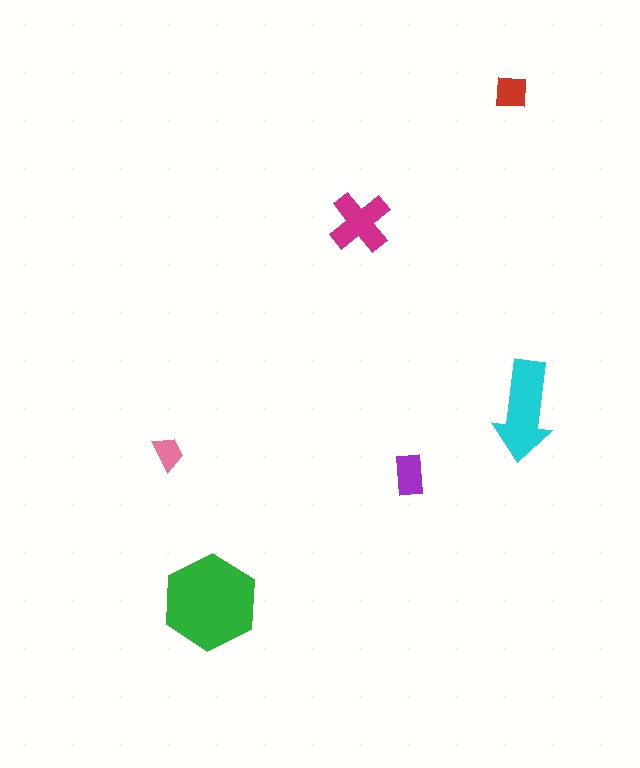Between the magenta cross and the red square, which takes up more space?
The magenta cross.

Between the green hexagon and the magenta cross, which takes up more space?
The green hexagon.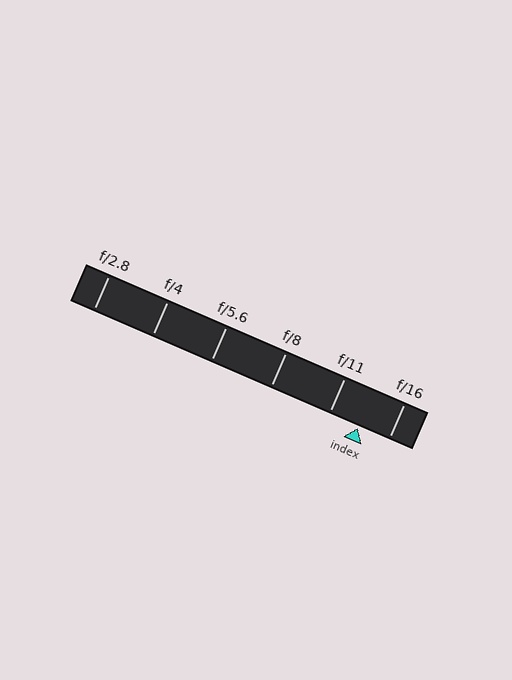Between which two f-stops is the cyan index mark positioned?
The index mark is between f/11 and f/16.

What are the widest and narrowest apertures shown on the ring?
The widest aperture shown is f/2.8 and the narrowest is f/16.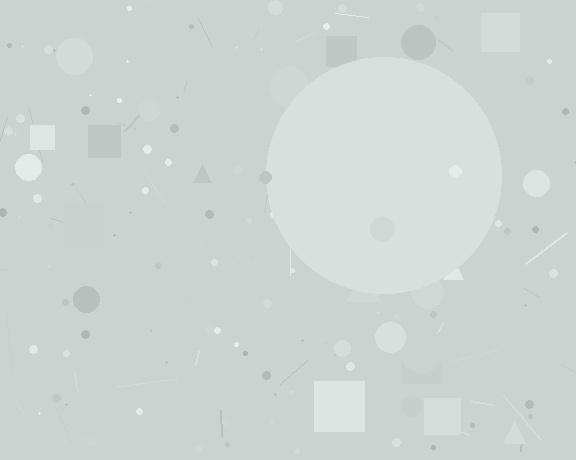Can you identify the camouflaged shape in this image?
The camouflaged shape is a circle.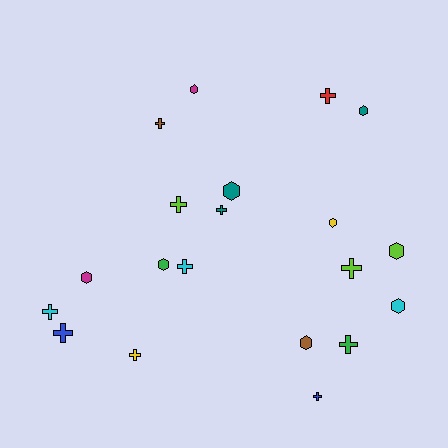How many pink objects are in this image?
There are no pink objects.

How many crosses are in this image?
There are 11 crosses.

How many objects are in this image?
There are 20 objects.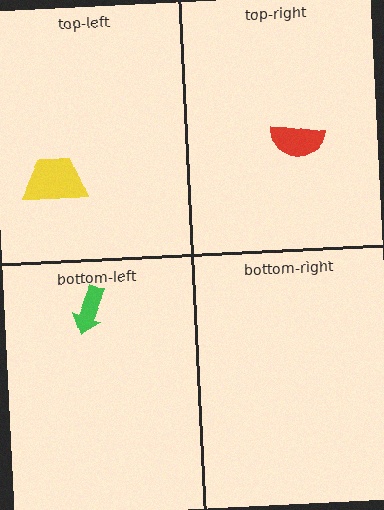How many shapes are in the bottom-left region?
1.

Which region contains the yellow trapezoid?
The top-left region.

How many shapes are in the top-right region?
1.